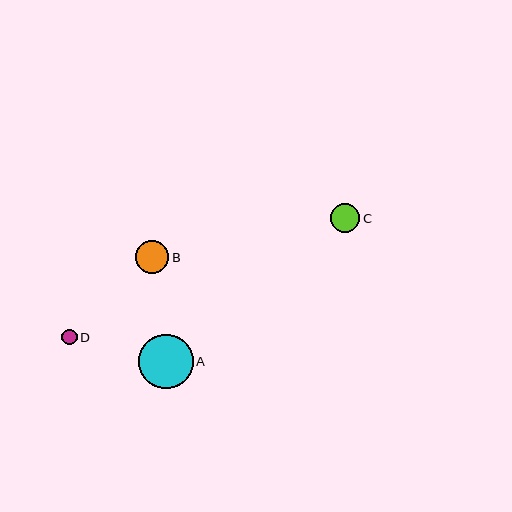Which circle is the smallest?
Circle D is the smallest with a size of approximately 16 pixels.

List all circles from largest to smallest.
From largest to smallest: A, B, C, D.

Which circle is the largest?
Circle A is the largest with a size of approximately 54 pixels.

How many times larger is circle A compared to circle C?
Circle A is approximately 1.9 times the size of circle C.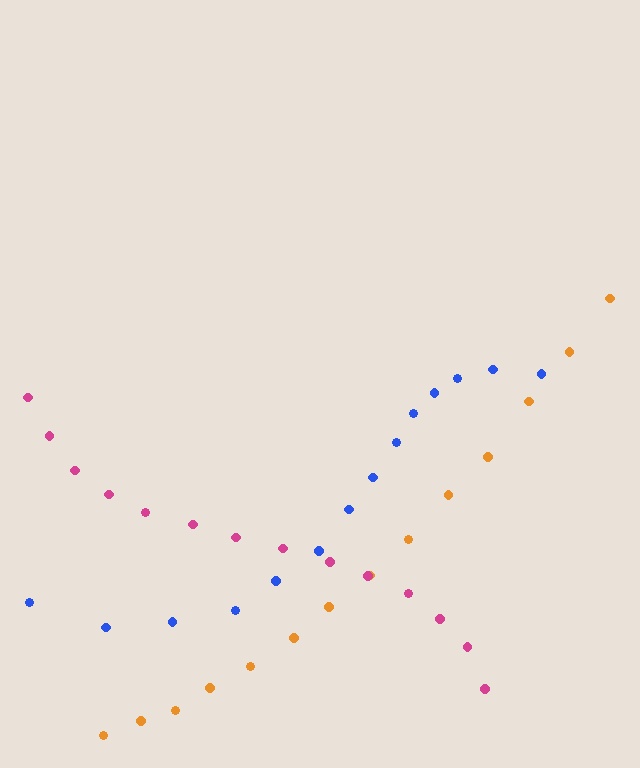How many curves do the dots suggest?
There are 3 distinct paths.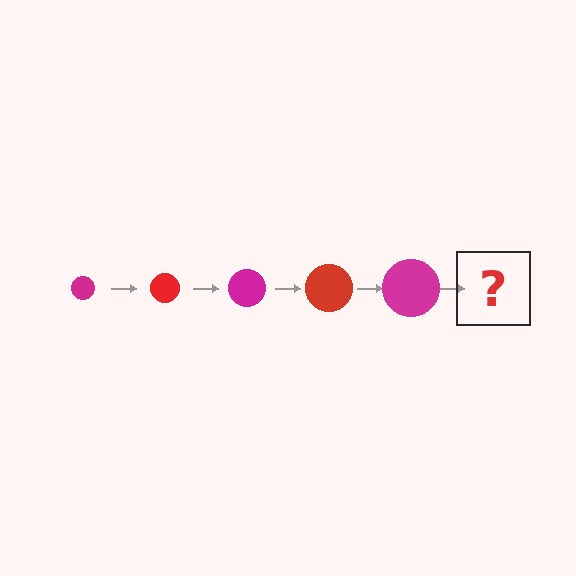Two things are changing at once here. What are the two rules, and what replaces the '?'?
The two rules are that the circle grows larger each step and the color cycles through magenta and red. The '?' should be a red circle, larger than the previous one.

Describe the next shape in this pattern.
It should be a red circle, larger than the previous one.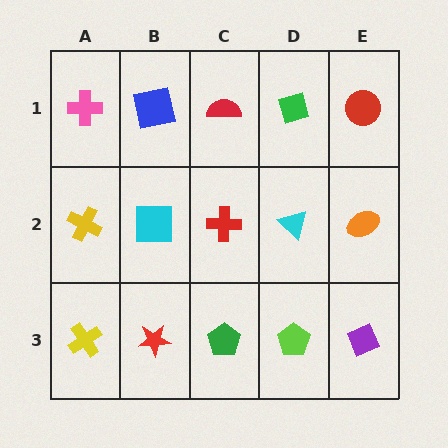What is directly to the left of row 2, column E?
A cyan triangle.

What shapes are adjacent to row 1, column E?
An orange ellipse (row 2, column E), a green diamond (row 1, column D).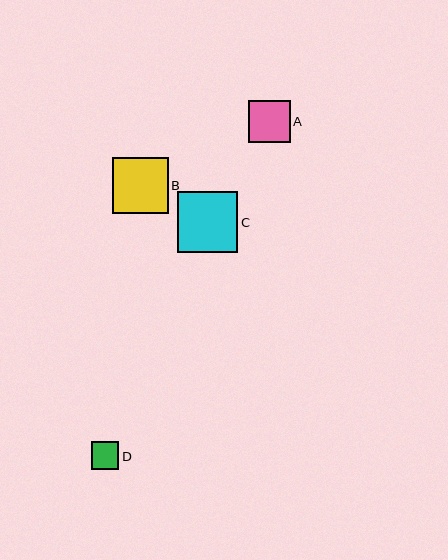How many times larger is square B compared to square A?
Square B is approximately 1.3 times the size of square A.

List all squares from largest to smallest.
From largest to smallest: C, B, A, D.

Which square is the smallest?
Square D is the smallest with a size of approximately 28 pixels.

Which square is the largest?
Square C is the largest with a size of approximately 60 pixels.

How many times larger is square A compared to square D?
Square A is approximately 1.5 times the size of square D.